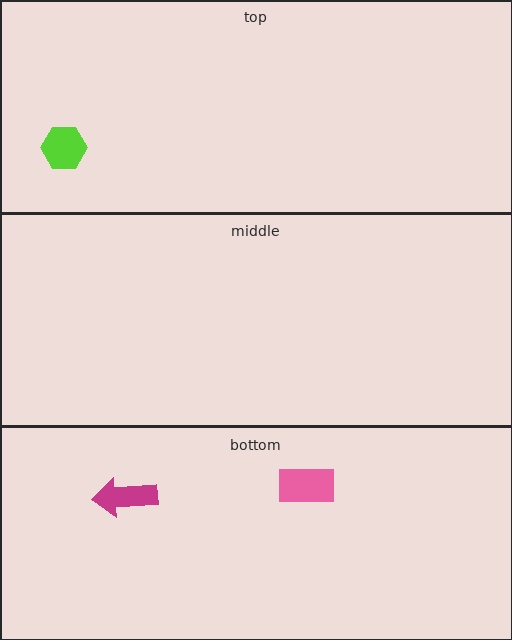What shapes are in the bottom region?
The magenta arrow, the pink rectangle.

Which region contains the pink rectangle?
The bottom region.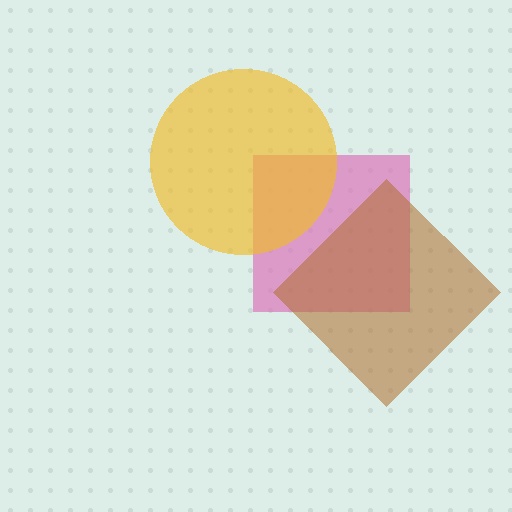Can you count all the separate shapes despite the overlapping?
Yes, there are 3 separate shapes.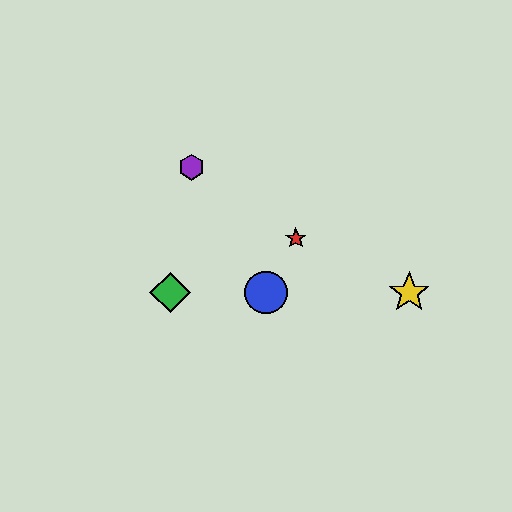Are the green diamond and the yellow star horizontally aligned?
Yes, both are at y≈293.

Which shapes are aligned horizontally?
The blue circle, the green diamond, the yellow star are aligned horizontally.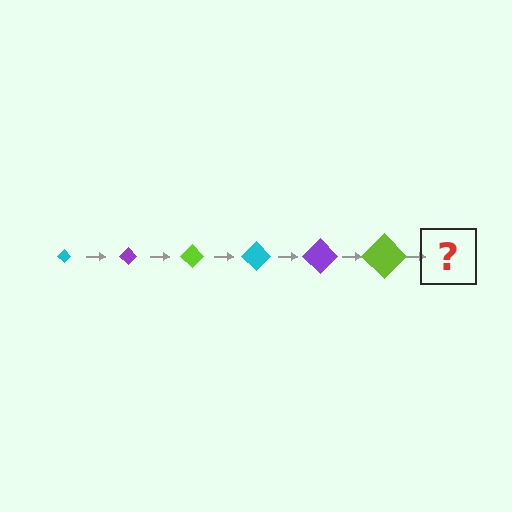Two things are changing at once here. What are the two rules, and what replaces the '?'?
The two rules are that the diamond grows larger each step and the color cycles through cyan, purple, and lime. The '?' should be a cyan diamond, larger than the previous one.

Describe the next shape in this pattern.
It should be a cyan diamond, larger than the previous one.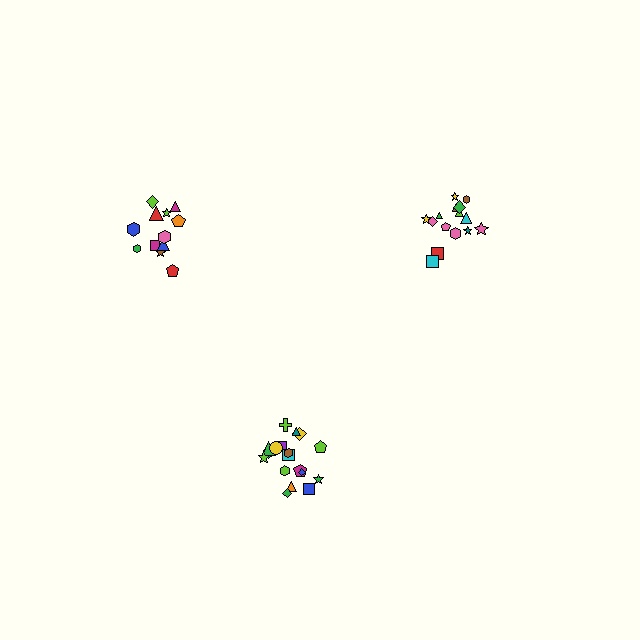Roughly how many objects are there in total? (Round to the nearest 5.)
Roughly 45 objects in total.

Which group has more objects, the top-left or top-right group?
The top-right group.